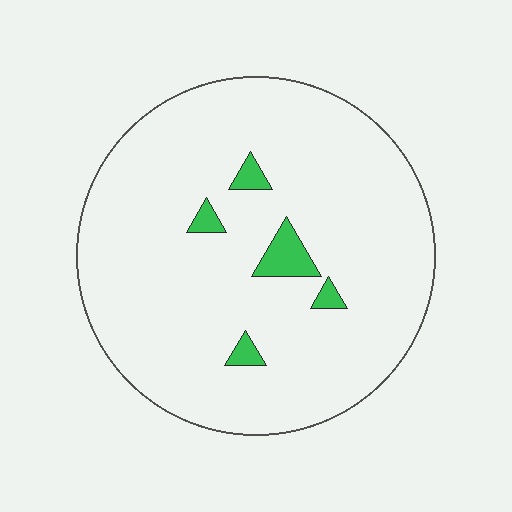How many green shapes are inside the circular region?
5.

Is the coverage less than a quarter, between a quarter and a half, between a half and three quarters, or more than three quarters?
Less than a quarter.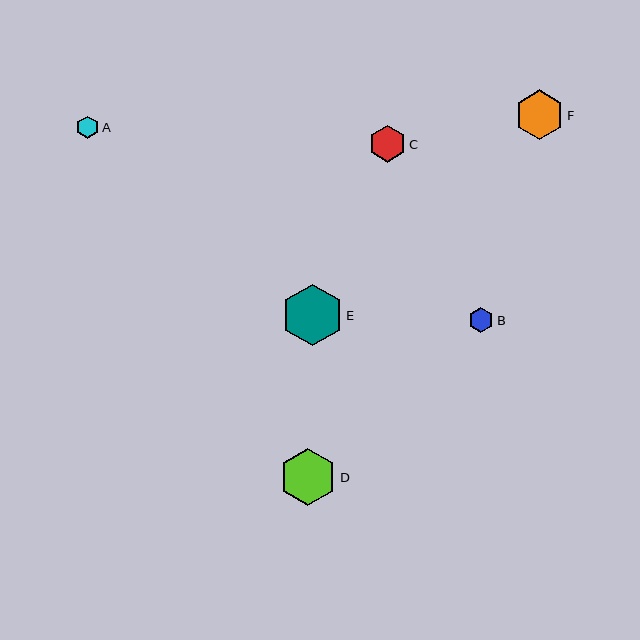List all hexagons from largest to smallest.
From largest to smallest: E, D, F, C, B, A.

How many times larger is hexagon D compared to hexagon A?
Hexagon D is approximately 2.5 times the size of hexagon A.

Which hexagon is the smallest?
Hexagon A is the smallest with a size of approximately 22 pixels.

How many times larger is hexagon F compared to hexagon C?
Hexagon F is approximately 1.3 times the size of hexagon C.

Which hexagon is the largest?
Hexagon E is the largest with a size of approximately 61 pixels.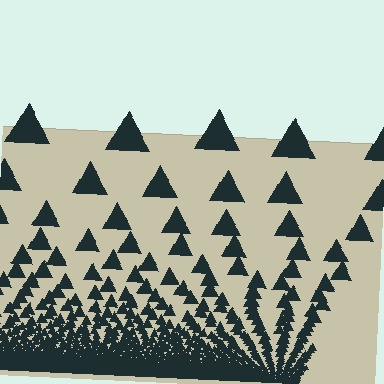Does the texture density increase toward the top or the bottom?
Density increases toward the bottom.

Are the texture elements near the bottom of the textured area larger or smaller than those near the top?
Smaller. The gradient is inverted — elements near the bottom are smaller and denser.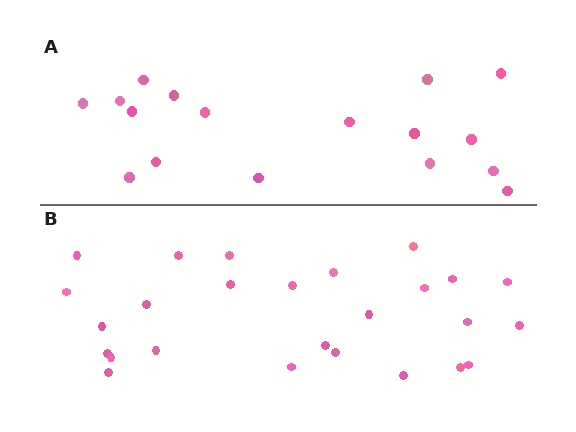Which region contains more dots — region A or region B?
Region B (the bottom region) has more dots.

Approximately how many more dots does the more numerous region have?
Region B has roughly 8 or so more dots than region A.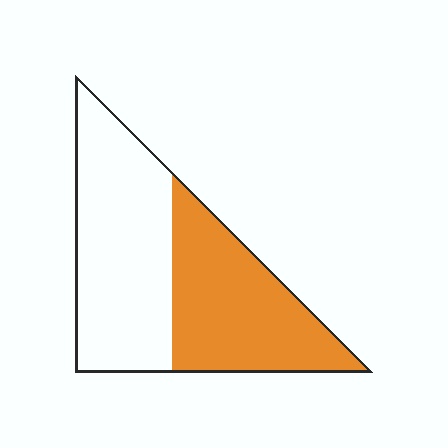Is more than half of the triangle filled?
No.